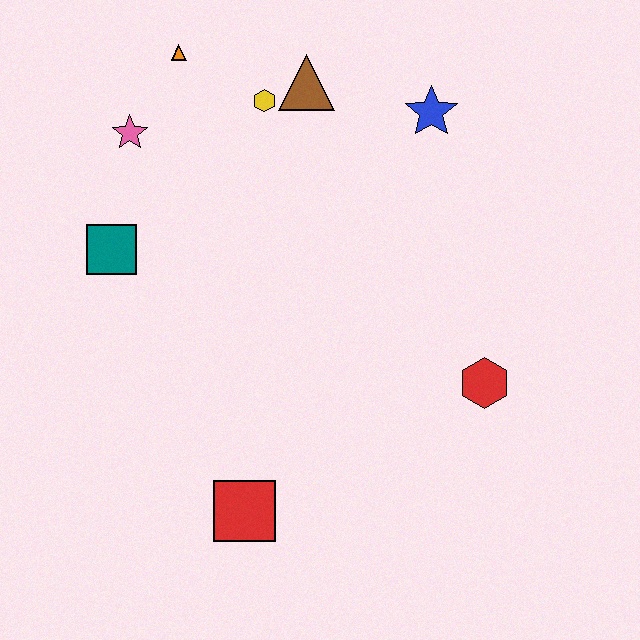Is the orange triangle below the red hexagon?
No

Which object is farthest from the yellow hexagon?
The red square is farthest from the yellow hexagon.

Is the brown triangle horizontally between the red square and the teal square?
No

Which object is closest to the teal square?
The pink star is closest to the teal square.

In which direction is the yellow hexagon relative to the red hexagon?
The yellow hexagon is above the red hexagon.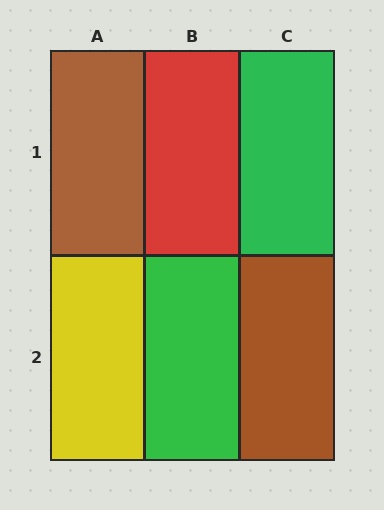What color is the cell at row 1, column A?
Brown.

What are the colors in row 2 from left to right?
Yellow, green, brown.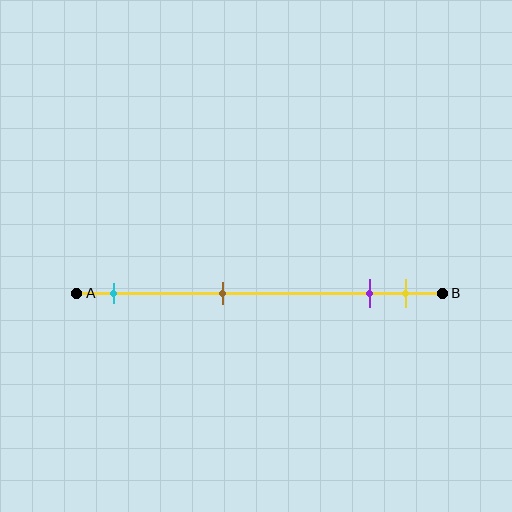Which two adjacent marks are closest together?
The purple and yellow marks are the closest adjacent pair.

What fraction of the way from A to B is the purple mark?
The purple mark is approximately 80% (0.8) of the way from A to B.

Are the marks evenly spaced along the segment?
No, the marks are not evenly spaced.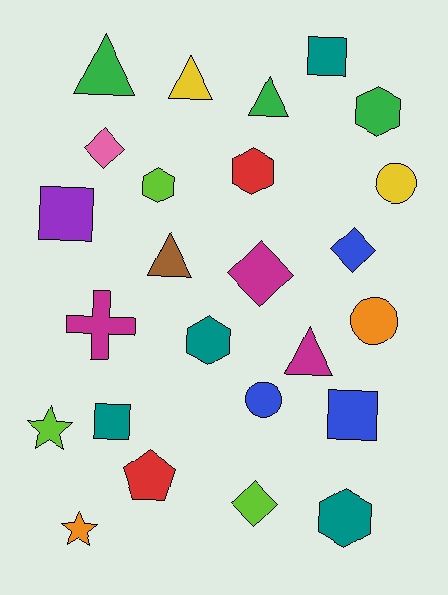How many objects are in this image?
There are 25 objects.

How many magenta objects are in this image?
There are 3 magenta objects.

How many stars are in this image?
There are 2 stars.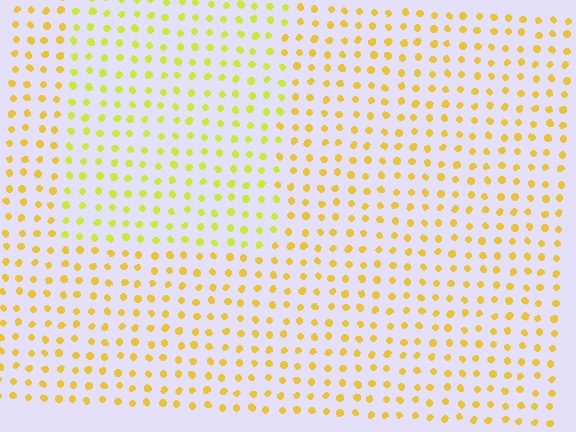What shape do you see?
I see a rectangle.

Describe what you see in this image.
The image is filled with small yellow elements in a uniform arrangement. A rectangle-shaped region is visible where the elements are tinted to a slightly different hue, forming a subtle color boundary.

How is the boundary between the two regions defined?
The boundary is defined purely by a slight shift in hue (about 24 degrees). Spacing, size, and orientation are identical on both sides.